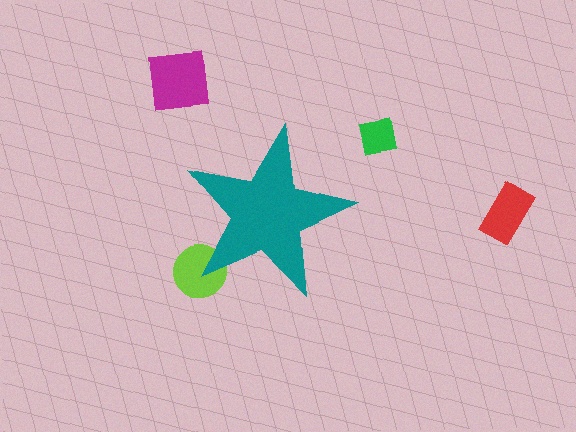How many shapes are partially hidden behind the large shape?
1 shape is partially hidden.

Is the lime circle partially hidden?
Yes, the lime circle is partially hidden behind the teal star.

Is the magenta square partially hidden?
No, the magenta square is fully visible.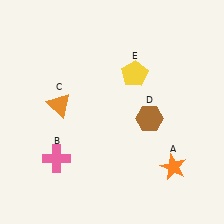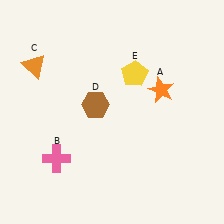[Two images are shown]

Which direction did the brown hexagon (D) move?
The brown hexagon (D) moved left.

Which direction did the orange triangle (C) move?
The orange triangle (C) moved up.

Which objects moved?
The objects that moved are: the orange star (A), the orange triangle (C), the brown hexagon (D).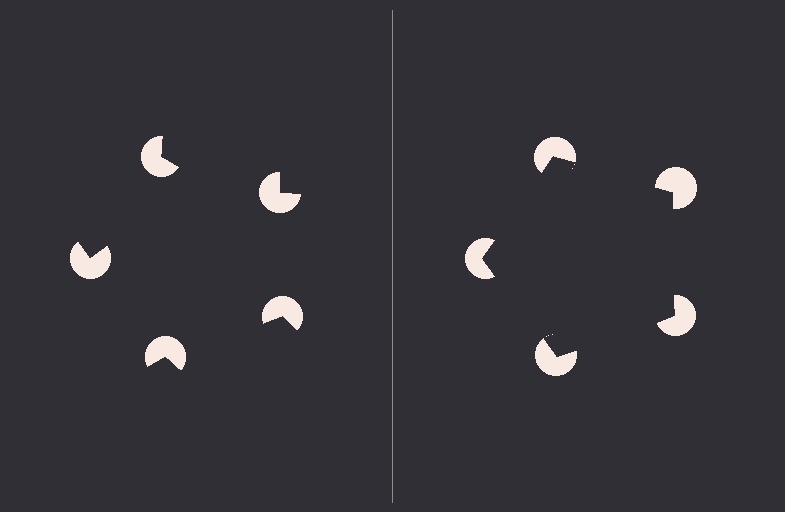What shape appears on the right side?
An illusory pentagon.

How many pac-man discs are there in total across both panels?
10 — 5 on each side.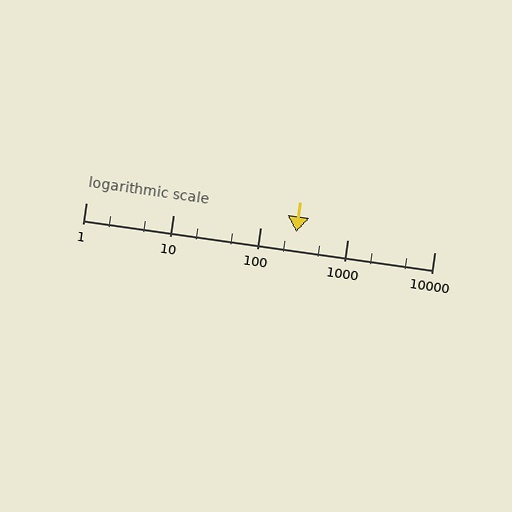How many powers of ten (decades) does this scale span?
The scale spans 4 decades, from 1 to 10000.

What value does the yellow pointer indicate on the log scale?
The pointer indicates approximately 260.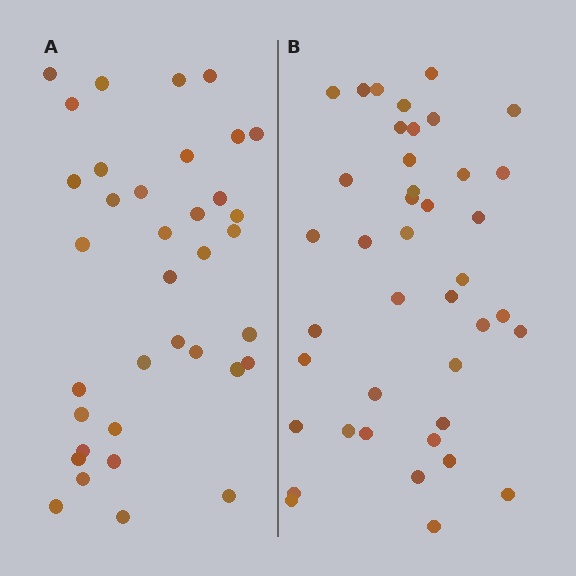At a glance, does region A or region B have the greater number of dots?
Region B (the right region) has more dots.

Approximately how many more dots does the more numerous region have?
Region B has about 5 more dots than region A.